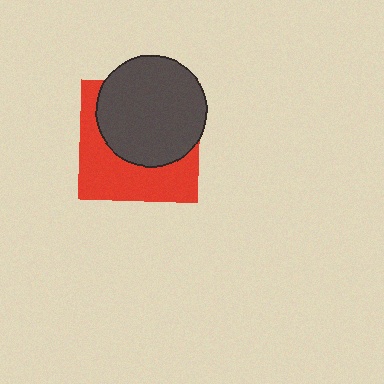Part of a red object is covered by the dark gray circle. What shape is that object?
It is a square.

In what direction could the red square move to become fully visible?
The red square could move down. That would shift it out from behind the dark gray circle entirely.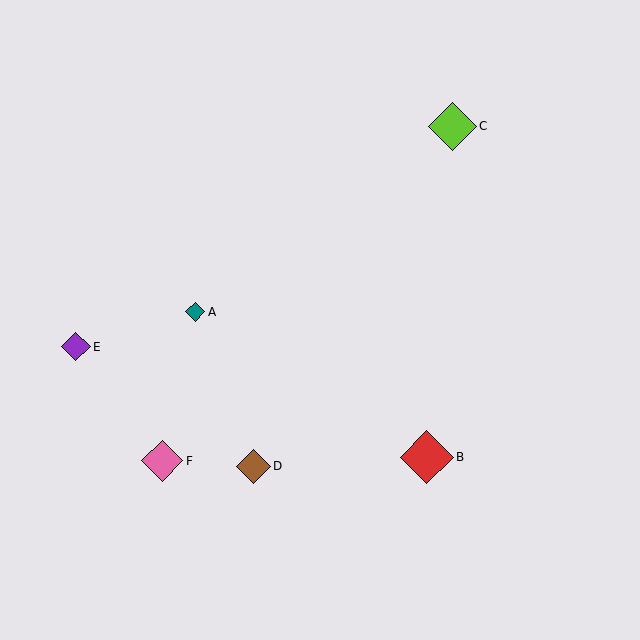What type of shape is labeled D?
Shape D is a brown diamond.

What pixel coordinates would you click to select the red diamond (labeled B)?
Click at (427, 457) to select the red diamond B.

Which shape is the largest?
The red diamond (labeled B) is the largest.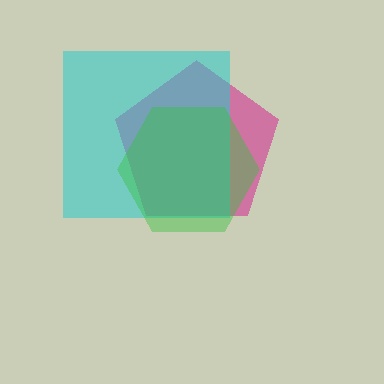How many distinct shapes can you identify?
There are 3 distinct shapes: a magenta pentagon, a cyan square, a green hexagon.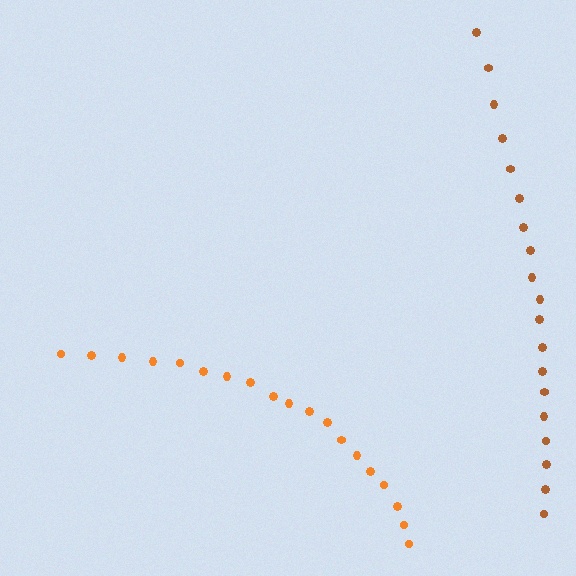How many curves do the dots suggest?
There are 2 distinct paths.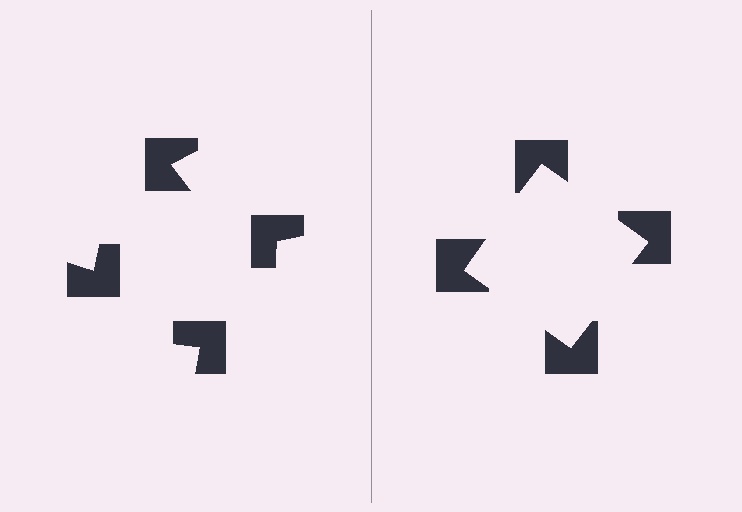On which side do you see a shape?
An illusory square appears on the right side. On the left side the wedge cuts are rotated, so no coherent shape forms.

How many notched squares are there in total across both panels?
8 — 4 on each side.